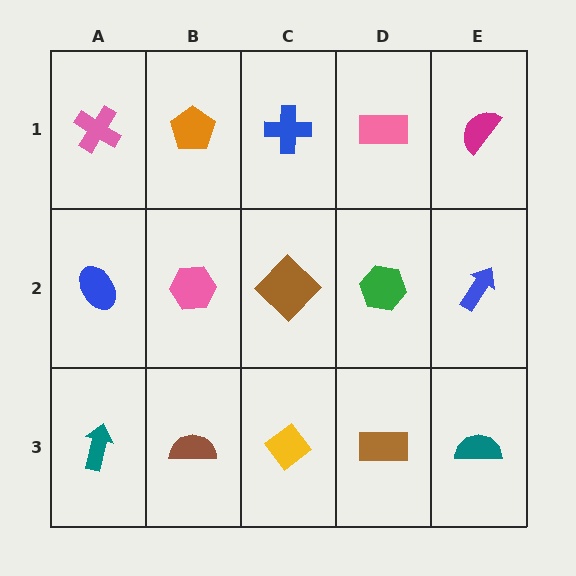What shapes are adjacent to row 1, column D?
A green hexagon (row 2, column D), a blue cross (row 1, column C), a magenta semicircle (row 1, column E).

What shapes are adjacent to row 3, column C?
A brown diamond (row 2, column C), a brown semicircle (row 3, column B), a brown rectangle (row 3, column D).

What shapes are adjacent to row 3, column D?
A green hexagon (row 2, column D), a yellow diamond (row 3, column C), a teal semicircle (row 3, column E).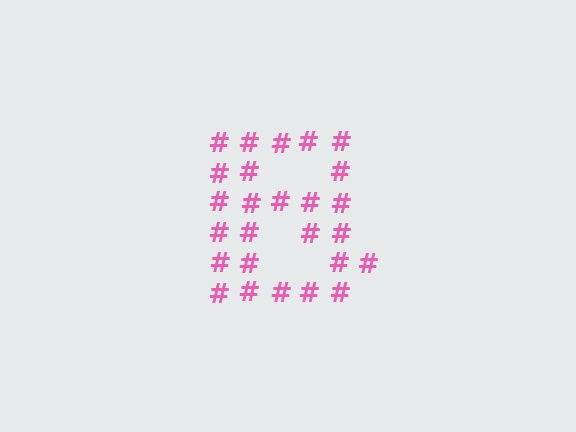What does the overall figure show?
The overall figure shows the letter B.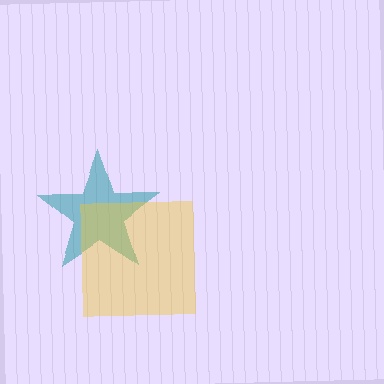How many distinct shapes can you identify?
There are 2 distinct shapes: a teal star, a yellow square.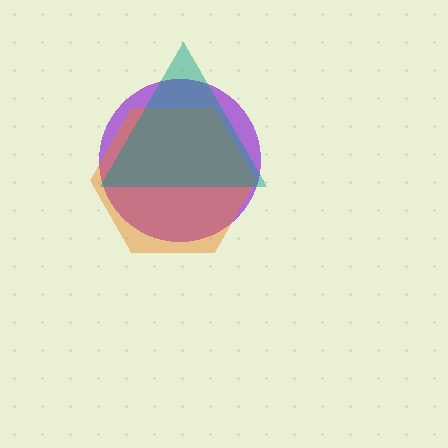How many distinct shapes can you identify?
There are 3 distinct shapes: a purple circle, an orange hexagon, a teal triangle.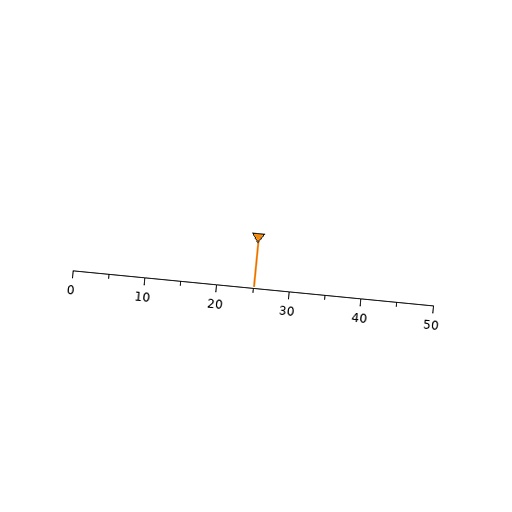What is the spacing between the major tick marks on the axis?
The major ticks are spaced 10 apart.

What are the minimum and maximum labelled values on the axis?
The axis runs from 0 to 50.